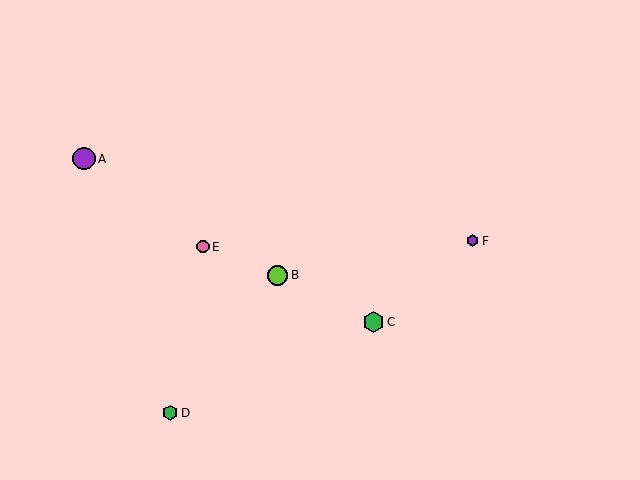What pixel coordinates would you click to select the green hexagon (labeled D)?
Click at (170, 413) to select the green hexagon D.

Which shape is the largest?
The purple circle (labeled A) is the largest.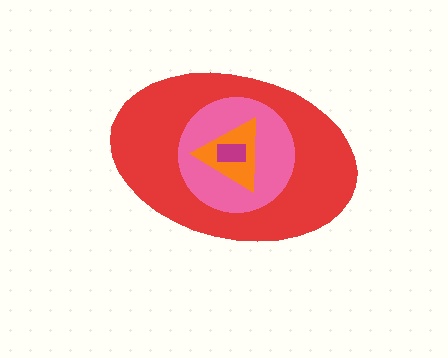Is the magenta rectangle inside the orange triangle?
Yes.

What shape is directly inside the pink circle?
The orange triangle.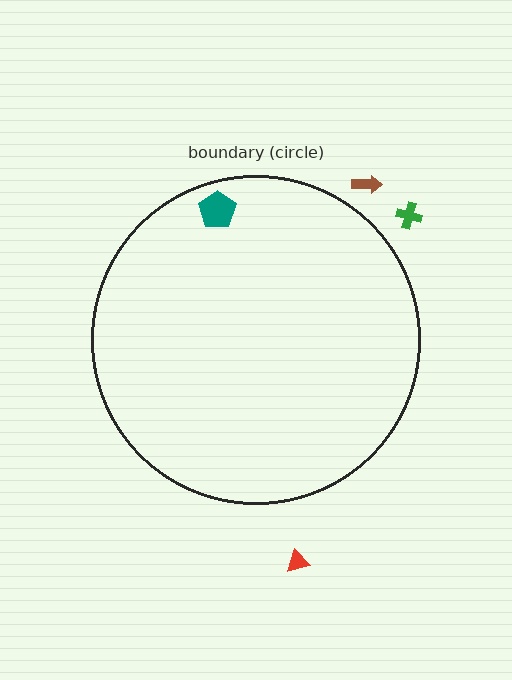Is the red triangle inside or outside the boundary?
Outside.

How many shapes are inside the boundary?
1 inside, 3 outside.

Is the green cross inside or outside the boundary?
Outside.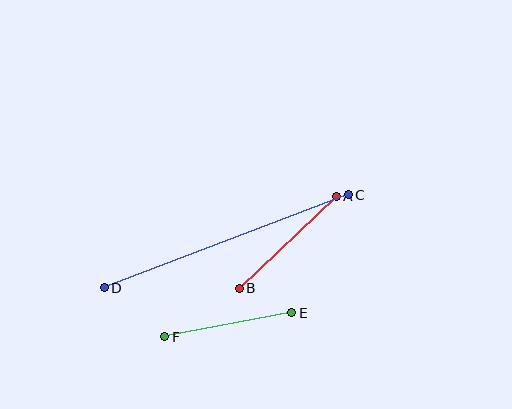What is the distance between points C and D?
The distance is approximately 261 pixels.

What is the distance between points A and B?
The distance is approximately 133 pixels.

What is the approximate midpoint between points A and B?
The midpoint is at approximately (288, 242) pixels.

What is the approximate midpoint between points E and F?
The midpoint is at approximately (228, 325) pixels.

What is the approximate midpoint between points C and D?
The midpoint is at approximately (226, 241) pixels.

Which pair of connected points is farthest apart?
Points C and D are farthest apart.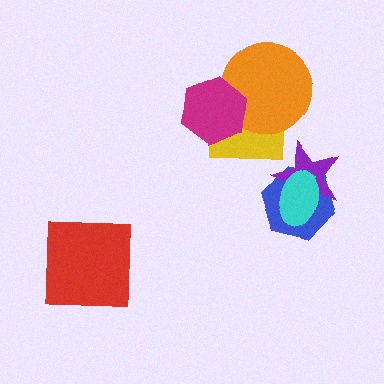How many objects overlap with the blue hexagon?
2 objects overlap with the blue hexagon.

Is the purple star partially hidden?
Yes, it is partially covered by another shape.